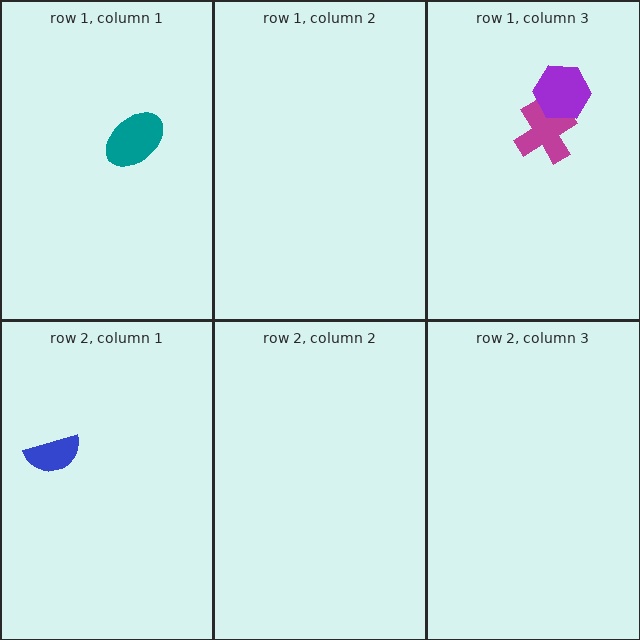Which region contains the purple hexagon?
The row 1, column 3 region.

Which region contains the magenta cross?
The row 1, column 3 region.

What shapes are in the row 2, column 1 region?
The blue semicircle.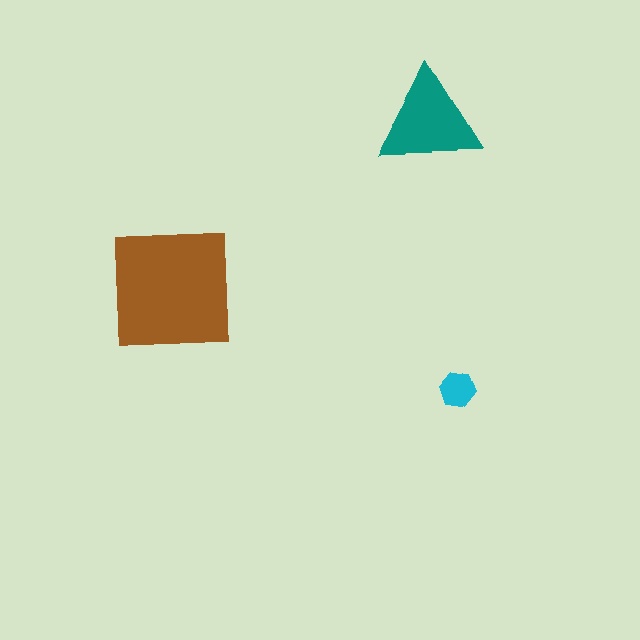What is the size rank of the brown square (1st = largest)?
1st.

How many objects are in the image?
There are 3 objects in the image.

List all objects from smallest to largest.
The cyan hexagon, the teal triangle, the brown square.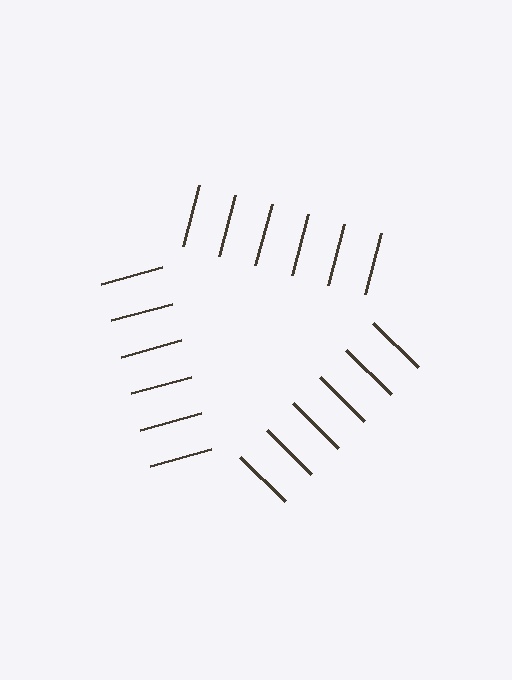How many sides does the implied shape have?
3 sides — the line-ends trace a triangle.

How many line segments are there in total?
18 — 6 along each of the 3 edges.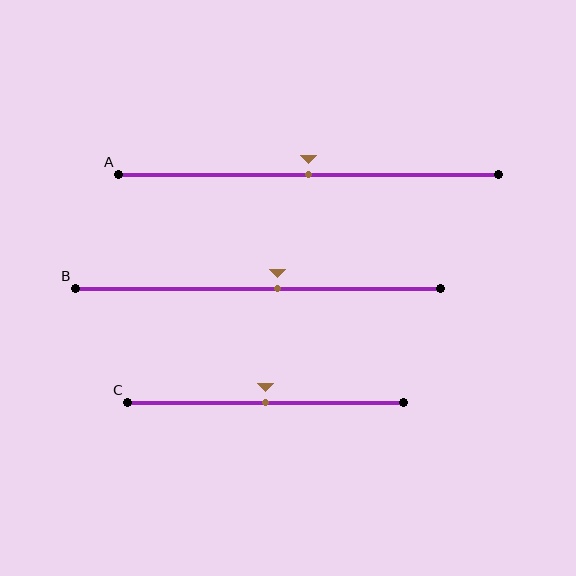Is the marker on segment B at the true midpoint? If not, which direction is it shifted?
No, the marker on segment B is shifted to the right by about 5% of the segment length.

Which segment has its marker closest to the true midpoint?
Segment A has its marker closest to the true midpoint.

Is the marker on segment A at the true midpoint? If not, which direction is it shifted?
Yes, the marker on segment A is at the true midpoint.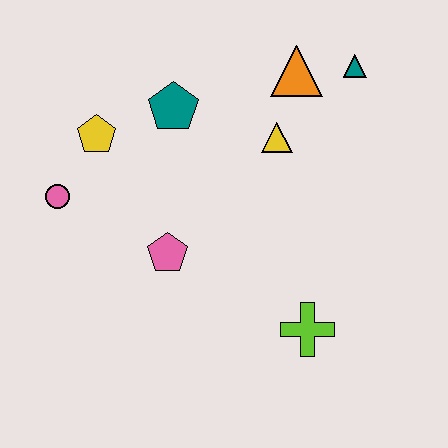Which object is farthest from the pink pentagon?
The teal triangle is farthest from the pink pentagon.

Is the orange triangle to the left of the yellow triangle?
No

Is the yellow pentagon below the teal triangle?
Yes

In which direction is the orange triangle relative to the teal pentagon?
The orange triangle is to the right of the teal pentagon.